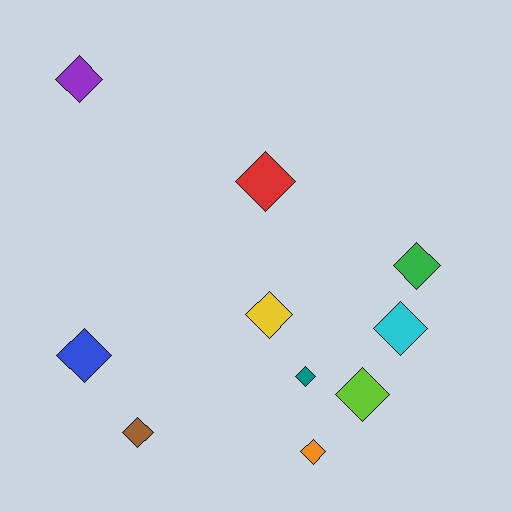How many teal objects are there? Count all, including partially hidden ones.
There is 1 teal object.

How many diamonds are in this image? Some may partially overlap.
There are 10 diamonds.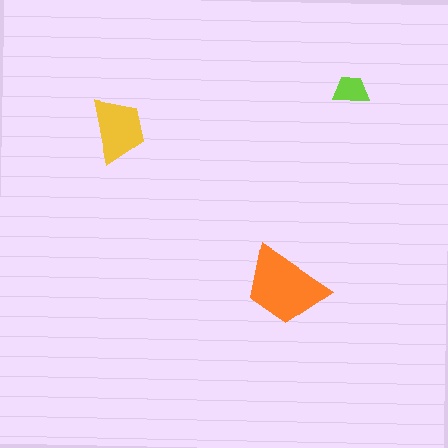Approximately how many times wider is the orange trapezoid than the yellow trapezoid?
About 1.5 times wider.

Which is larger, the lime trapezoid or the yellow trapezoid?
The yellow one.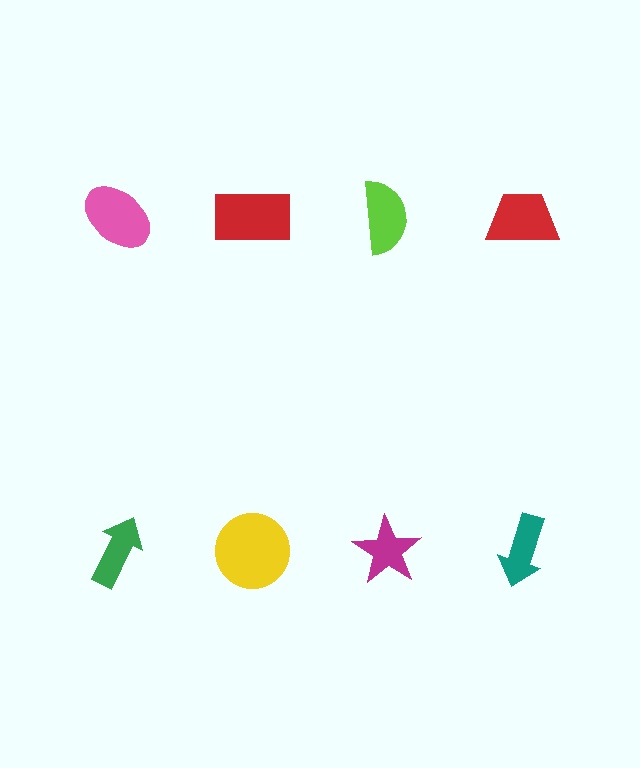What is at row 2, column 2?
A yellow circle.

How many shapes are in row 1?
4 shapes.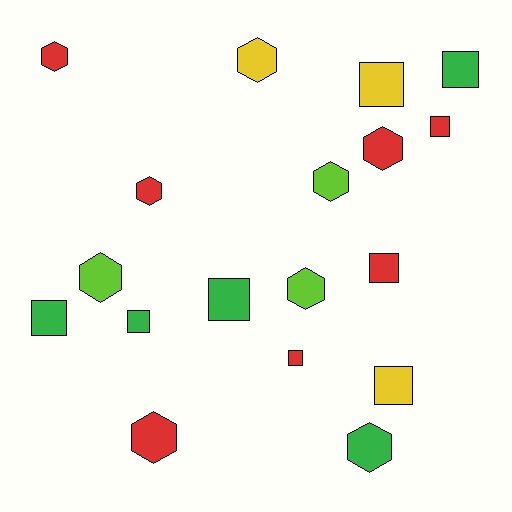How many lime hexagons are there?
There are 3 lime hexagons.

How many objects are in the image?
There are 18 objects.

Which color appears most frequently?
Red, with 7 objects.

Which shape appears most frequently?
Hexagon, with 9 objects.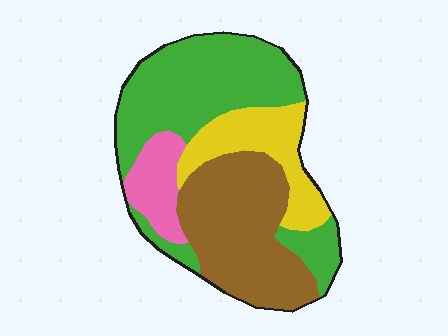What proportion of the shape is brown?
Brown covers 33% of the shape.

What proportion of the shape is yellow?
Yellow takes up about one sixth (1/6) of the shape.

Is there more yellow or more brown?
Brown.